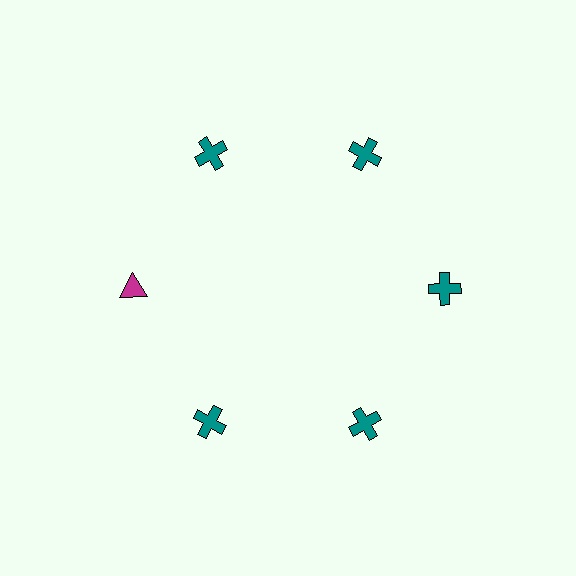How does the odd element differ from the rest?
It differs in both color (magenta instead of teal) and shape (triangle instead of cross).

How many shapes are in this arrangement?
There are 6 shapes arranged in a ring pattern.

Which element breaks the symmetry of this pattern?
The magenta triangle at roughly the 9 o'clock position breaks the symmetry. All other shapes are teal crosses.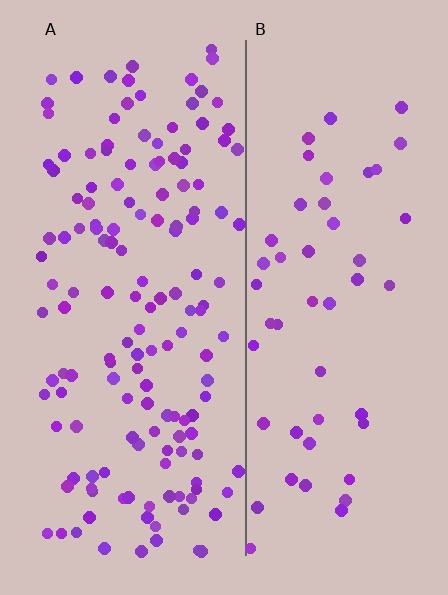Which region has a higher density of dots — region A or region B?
A (the left).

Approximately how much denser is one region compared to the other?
Approximately 2.9× — region A over region B.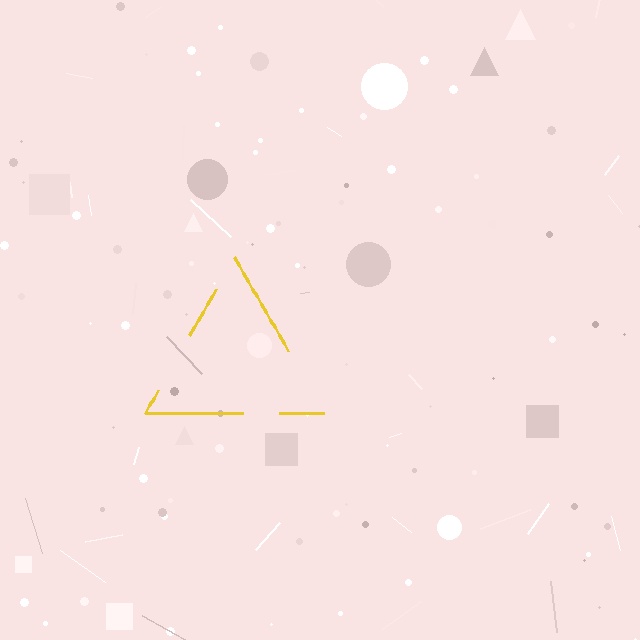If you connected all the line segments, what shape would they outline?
They would outline a triangle.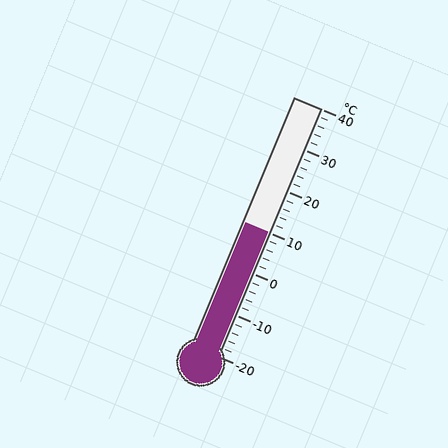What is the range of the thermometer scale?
The thermometer scale ranges from -20°C to 40°C.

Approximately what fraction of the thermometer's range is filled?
The thermometer is filled to approximately 50% of its range.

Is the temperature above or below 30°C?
The temperature is below 30°C.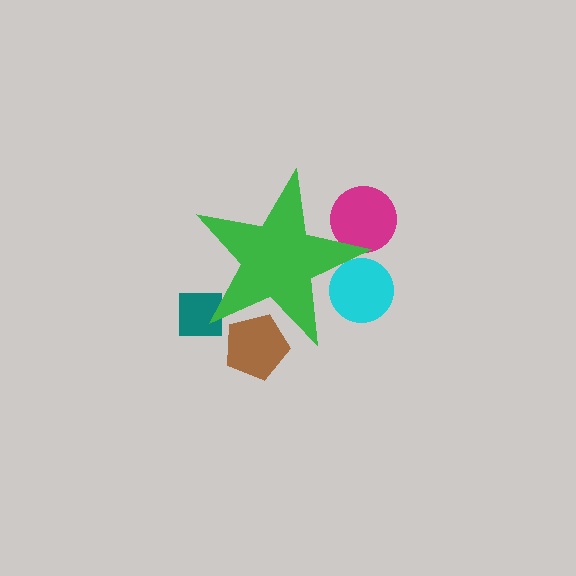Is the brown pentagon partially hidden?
Yes, the brown pentagon is partially hidden behind the green star.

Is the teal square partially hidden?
Yes, the teal square is partially hidden behind the green star.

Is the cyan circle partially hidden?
Yes, the cyan circle is partially hidden behind the green star.